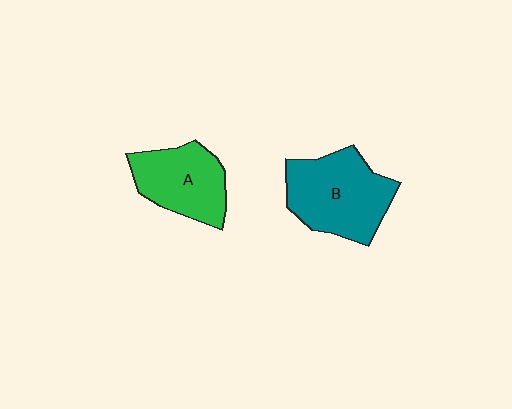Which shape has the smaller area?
Shape A (green).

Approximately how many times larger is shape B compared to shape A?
Approximately 1.3 times.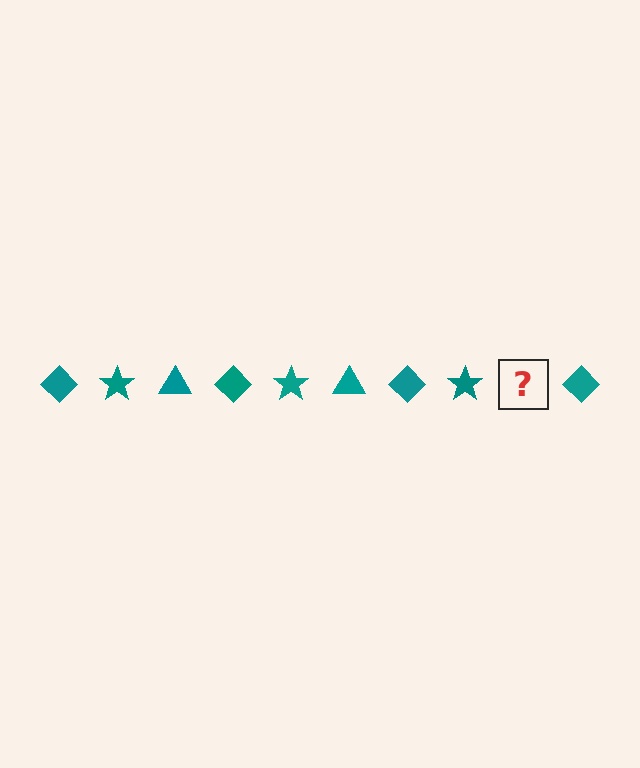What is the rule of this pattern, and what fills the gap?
The rule is that the pattern cycles through diamond, star, triangle shapes in teal. The gap should be filled with a teal triangle.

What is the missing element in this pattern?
The missing element is a teal triangle.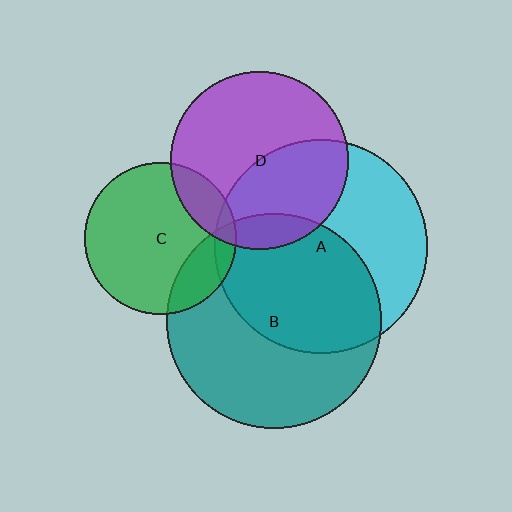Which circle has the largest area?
Circle B (teal).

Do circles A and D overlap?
Yes.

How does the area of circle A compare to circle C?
Approximately 2.0 times.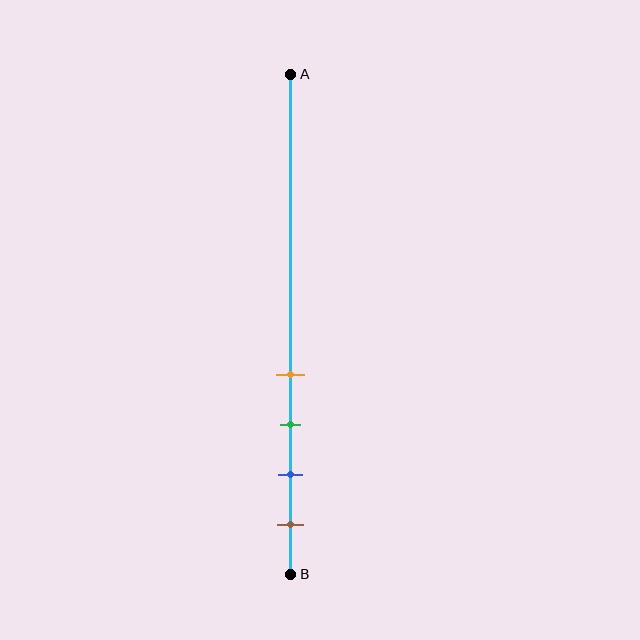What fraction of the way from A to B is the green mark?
The green mark is approximately 70% (0.7) of the way from A to B.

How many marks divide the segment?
There are 4 marks dividing the segment.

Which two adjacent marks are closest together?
The orange and green marks are the closest adjacent pair.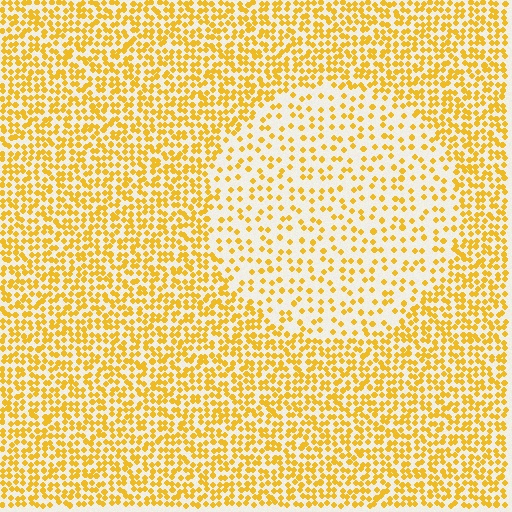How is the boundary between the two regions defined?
The boundary is defined by a change in element density (approximately 2.3x ratio). All elements are the same color, size, and shape.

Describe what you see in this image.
The image contains small yellow elements arranged at two different densities. A circle-shaped region is visible where the elements are less densely packed than the surrounding area.